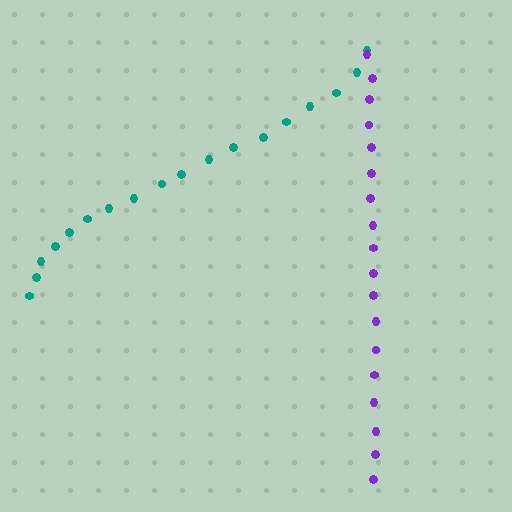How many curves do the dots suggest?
There are 2 distinct paths.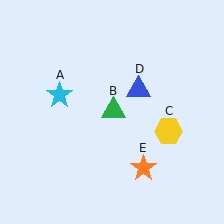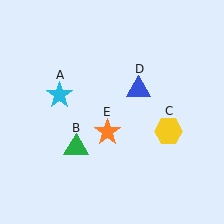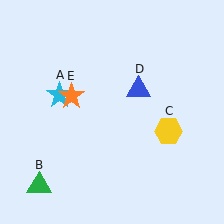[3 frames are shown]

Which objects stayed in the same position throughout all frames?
Cyan star (object A) and yellow hexagon (object C) and blue triangle (object D) remained stationary.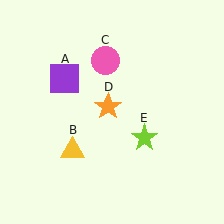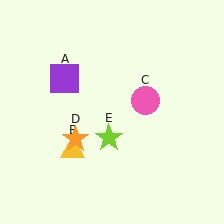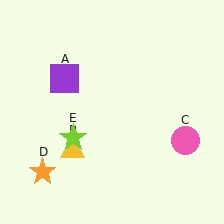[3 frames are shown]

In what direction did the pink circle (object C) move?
The pink circle (object C) moved down and to the right.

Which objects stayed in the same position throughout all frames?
Purple square (object A) and yellow triangle (object B) remained stationary.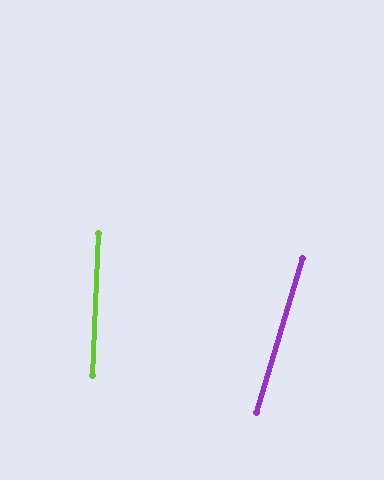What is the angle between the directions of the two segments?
Approximately 14 degrees.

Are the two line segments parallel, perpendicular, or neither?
Neither parallel nor perpendicular — they differ by about 14°.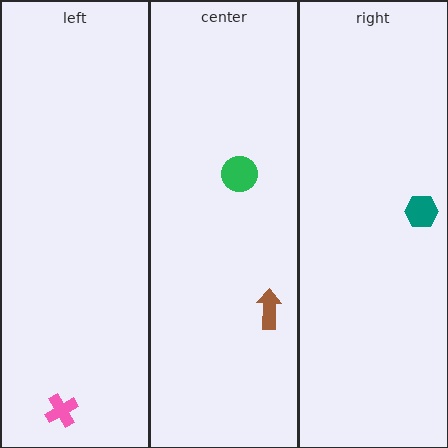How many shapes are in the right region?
1.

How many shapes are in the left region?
1.